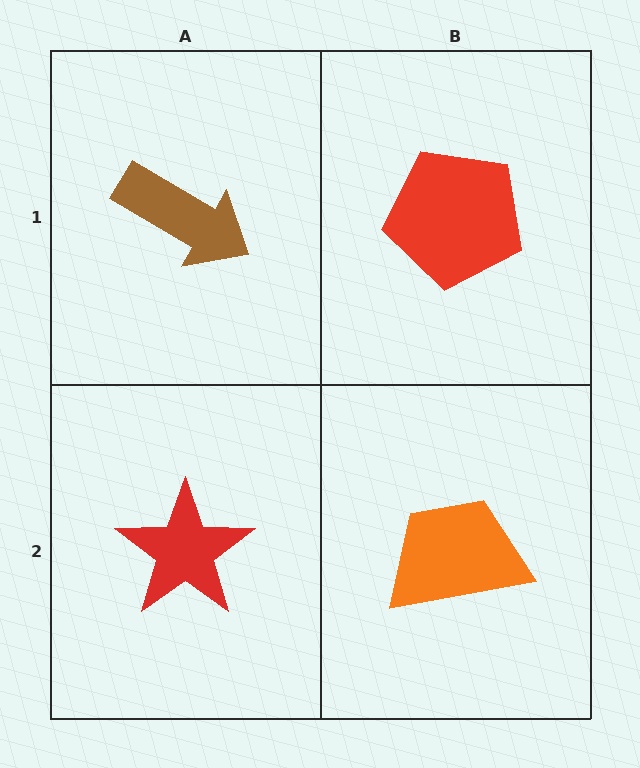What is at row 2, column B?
An orange trapezoid.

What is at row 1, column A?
A brown arrow.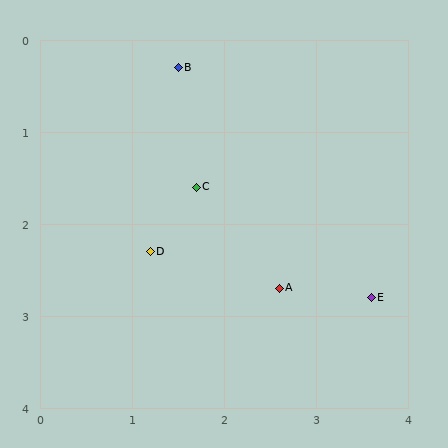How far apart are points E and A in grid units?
Points E and A are about 1.0 grid units apart.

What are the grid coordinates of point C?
Point C is at approximately (1.7, 1.6).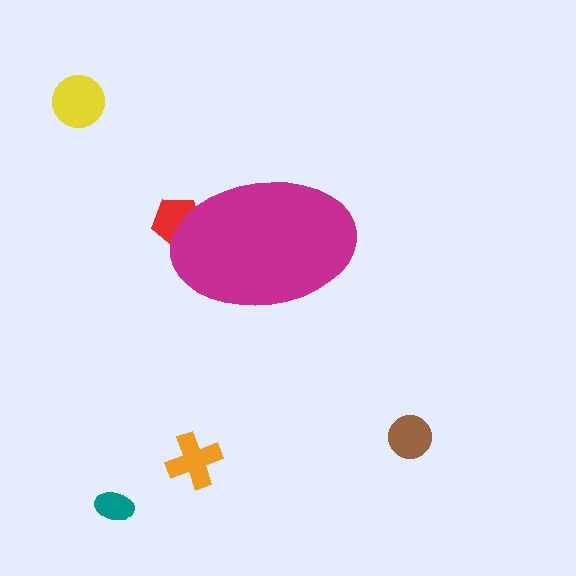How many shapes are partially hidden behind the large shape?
1 shape is partially hidden.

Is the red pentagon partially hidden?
Yes, the red pentagon is partially hidden behind the magenta ellipse.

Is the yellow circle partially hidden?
No, the yellow circle is fully visible.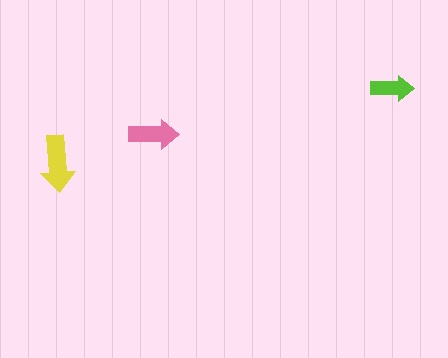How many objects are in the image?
There are 3 objects in the image.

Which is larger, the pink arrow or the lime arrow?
The pink one.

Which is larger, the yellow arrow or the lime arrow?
The yellow one.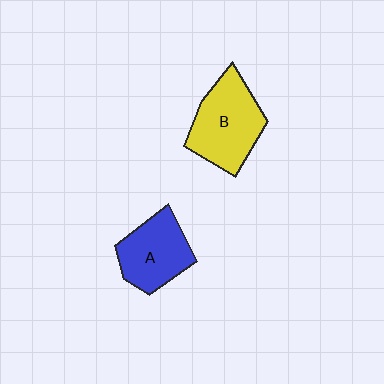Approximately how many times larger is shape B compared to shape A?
Approximately 1.2 times.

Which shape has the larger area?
Shape B (yellow).